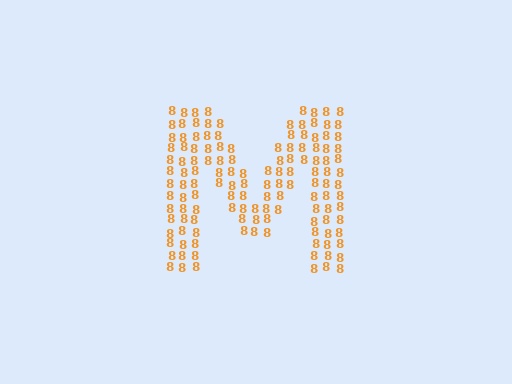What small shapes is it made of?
It is made of small digit 8's.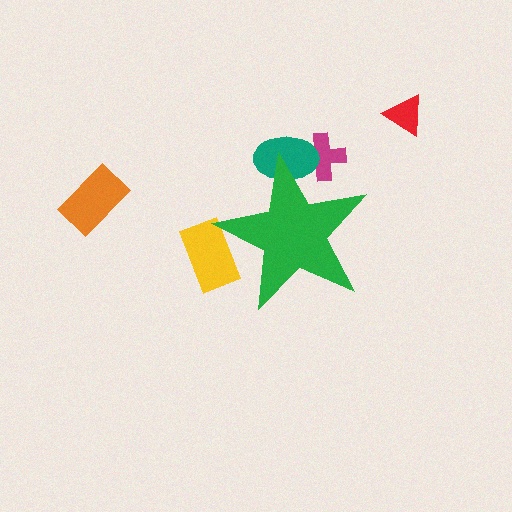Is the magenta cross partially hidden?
Yes, the magenta cross is partially hidden behind the green star.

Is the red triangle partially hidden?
No, the red triangle is fully visible.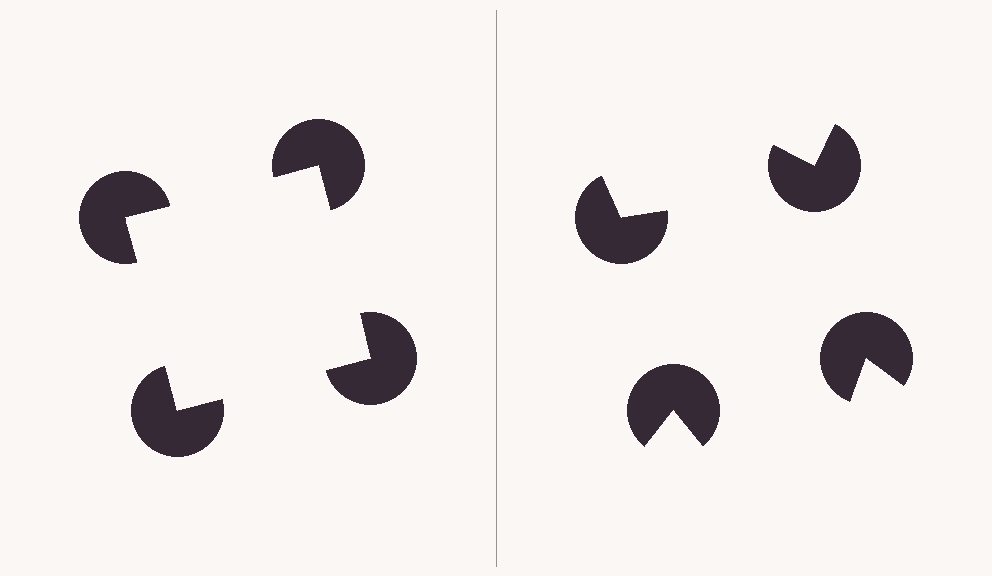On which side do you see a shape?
An illusory square appears on the left side. On the right side the wedge cuts are rotated, so no coherent shape forms.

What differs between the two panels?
The pac-man discs are positioned identically on both sides; only the wedge orientations differ. On the left they align to a square; on the right they are misaligned.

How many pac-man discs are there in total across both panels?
8 — 4 on each side.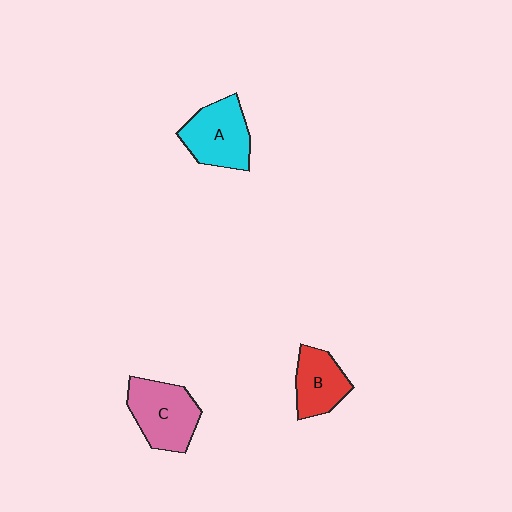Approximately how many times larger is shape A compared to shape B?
Approximately 1.3 times.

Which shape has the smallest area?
Shape B (red).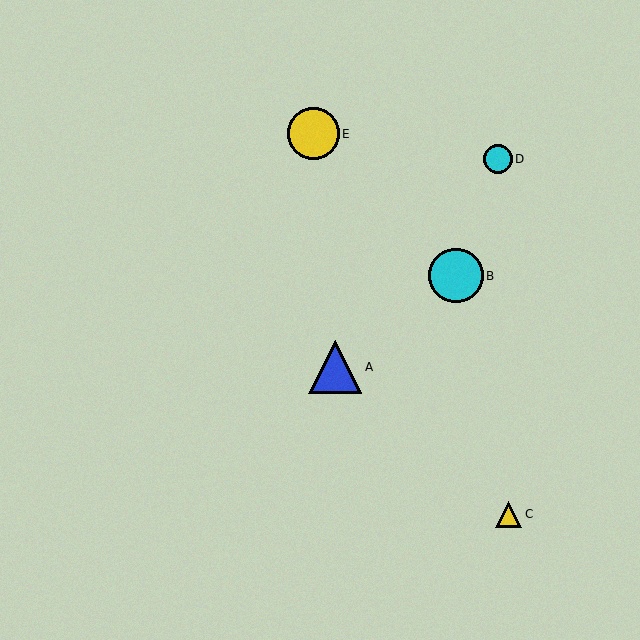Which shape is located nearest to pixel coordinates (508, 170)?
The cyan circle (labeled D) at (498, 159) is nearest to that location.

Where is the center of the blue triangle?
The center of the blue triangle is at (335, 367).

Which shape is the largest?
The cyan circle (labeled B) is the largest.